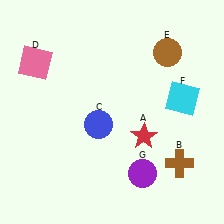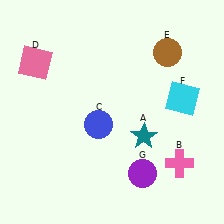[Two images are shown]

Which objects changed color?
A changed from red to teal. B changed from brown to pink.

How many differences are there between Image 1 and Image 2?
There are 2 differences between the two images.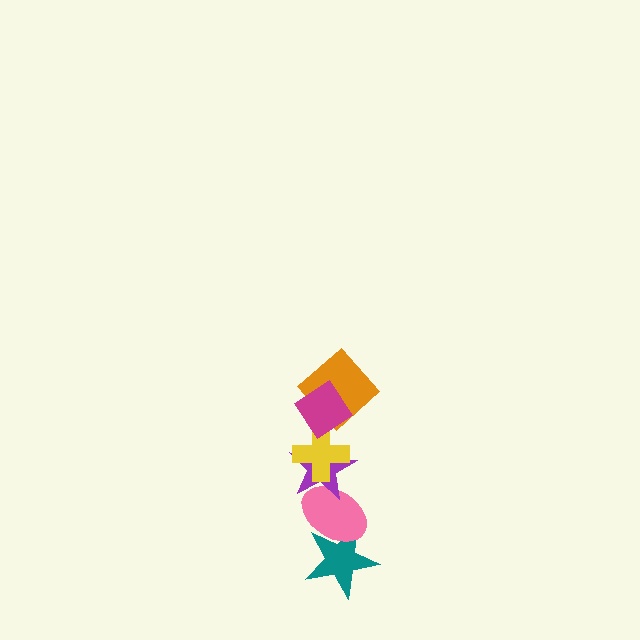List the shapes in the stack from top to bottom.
From top to bottom: the magenta diamond, the orange diamond, the yellow cross, the purple star, the pink ellipse, the teal star.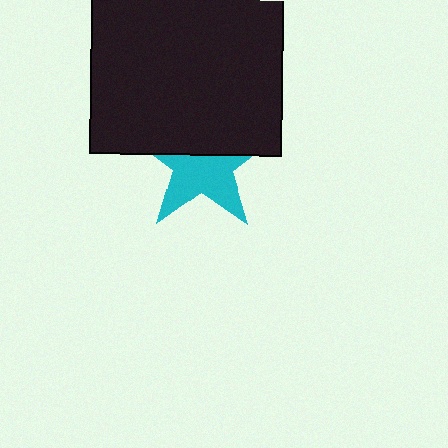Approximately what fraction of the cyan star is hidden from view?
Roughly 46% of the cyan star is hidden behind the black square.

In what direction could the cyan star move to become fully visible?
The cyan star could move down. That would shift it out from behind the black square entirely.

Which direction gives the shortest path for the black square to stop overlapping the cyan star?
Moving up gives the shortest separation.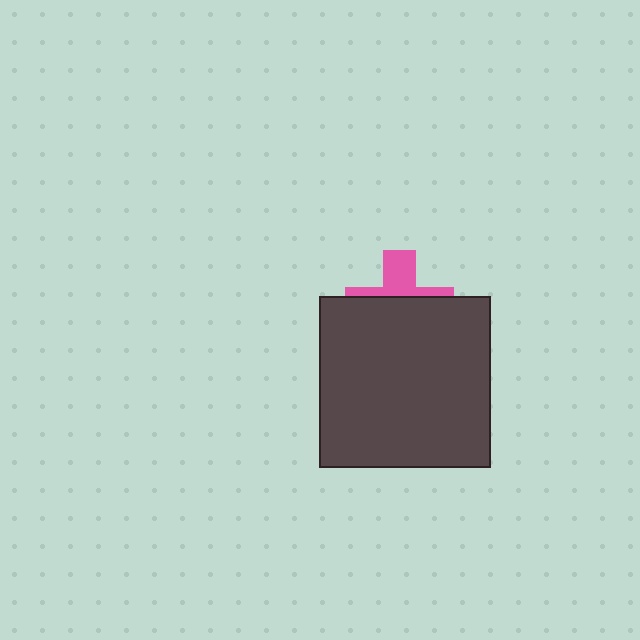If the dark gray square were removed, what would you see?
You would see the complete pink cross.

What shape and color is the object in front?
The object in front is a dark gray square.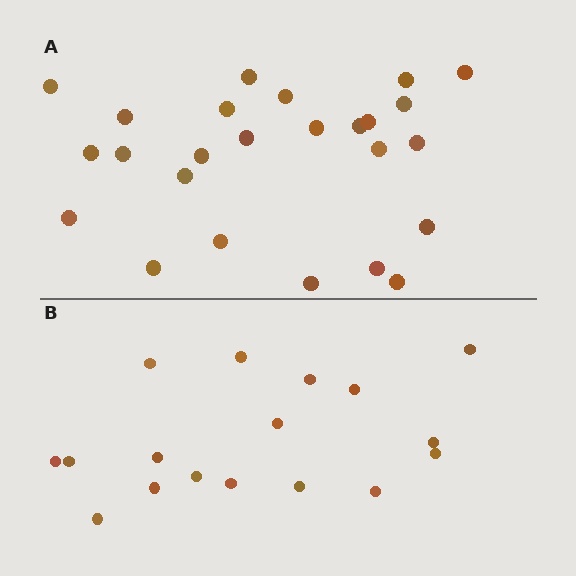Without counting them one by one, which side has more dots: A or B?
Region A (the top region) has more dots.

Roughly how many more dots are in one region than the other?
Region A has roughly 8 or so more dots than region B.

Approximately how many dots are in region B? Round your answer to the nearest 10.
About 20 dots. (The exact count is 17, which rounds to 20.)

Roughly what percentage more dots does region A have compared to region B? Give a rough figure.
About 45% more.